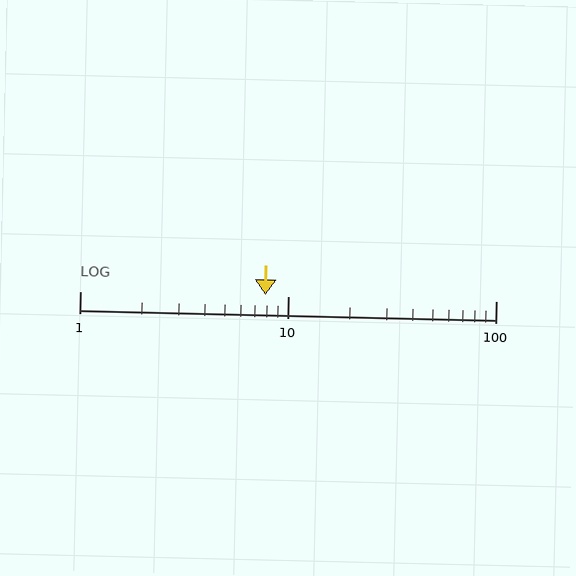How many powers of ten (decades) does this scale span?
The scale spans 2 decades, from 1 to 100.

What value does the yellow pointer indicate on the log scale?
The pointer indicates approximately 7.8.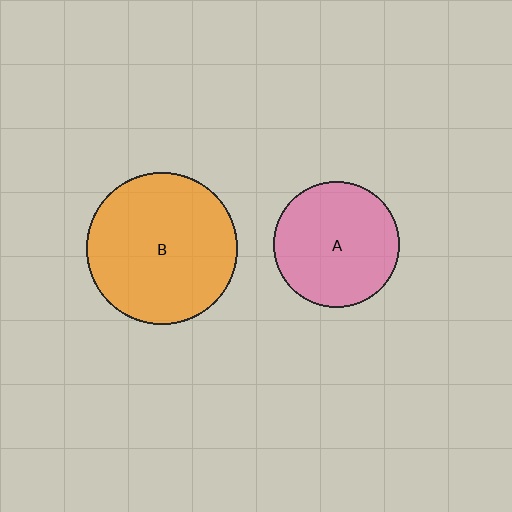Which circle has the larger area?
Circle B (orange).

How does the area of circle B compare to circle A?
Approximately 1.5 times.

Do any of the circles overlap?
No, none of the circles overlap.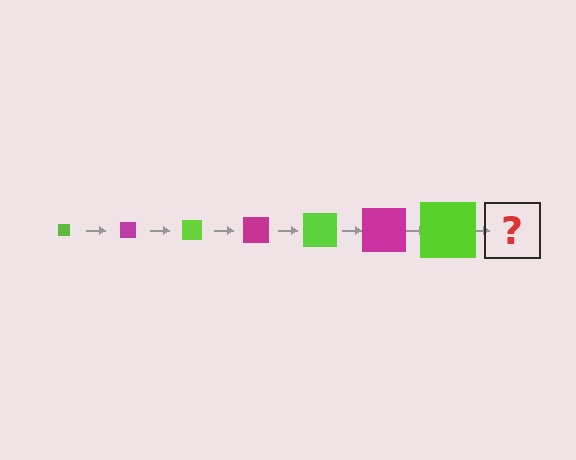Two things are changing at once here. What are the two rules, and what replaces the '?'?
The two rules are that the square grows larger each step and the color cycles through lime and magenta. The '?' should be a magenta square, larger than the previous one.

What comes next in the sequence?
The next element should be a magenta square, larger than the previous one.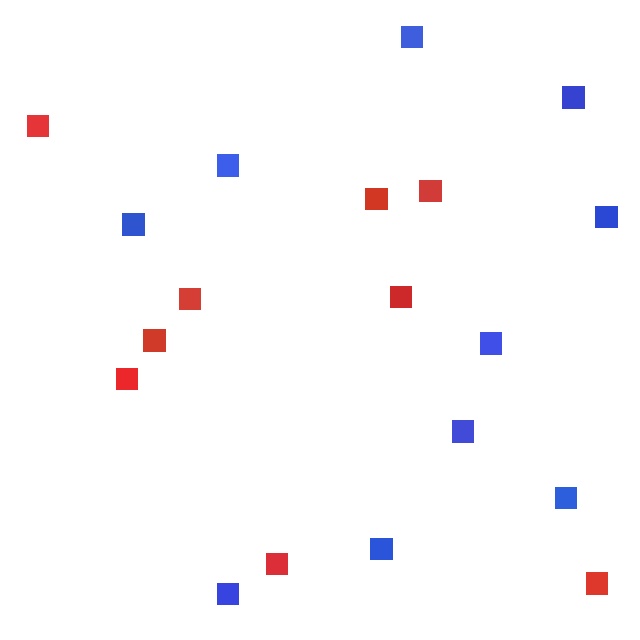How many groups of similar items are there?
There are 2 groups: one group of red squares (9) and one group of blue squares (10).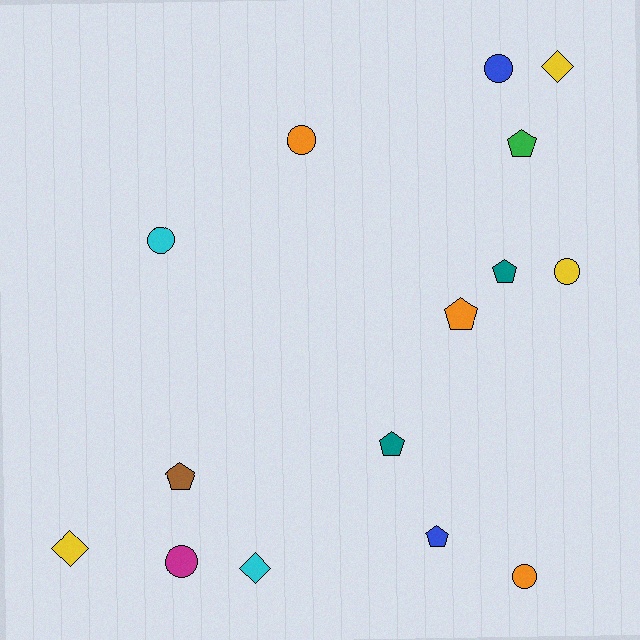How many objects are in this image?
There are 15 objects.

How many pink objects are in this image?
There are no pink objects.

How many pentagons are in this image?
There are 6 pentagons.